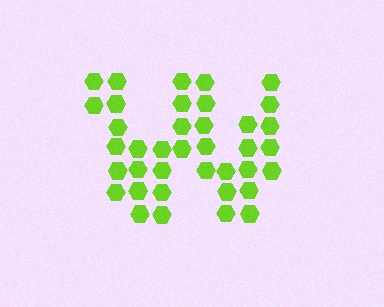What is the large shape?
The large shape is the letter W.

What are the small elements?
The small elements are hexagons.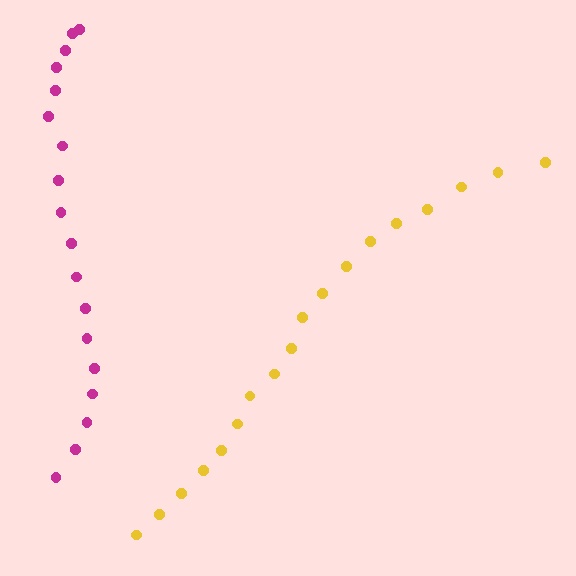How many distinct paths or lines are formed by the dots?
There are 2 distinct paths.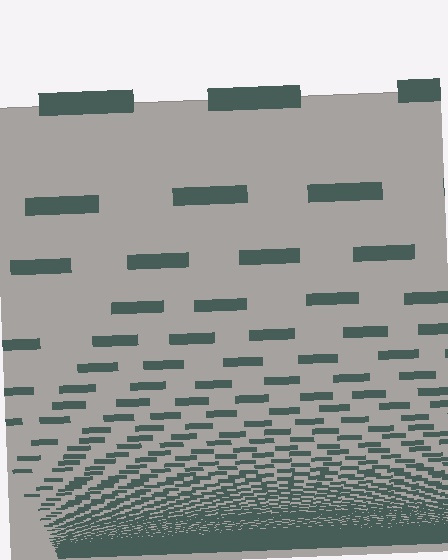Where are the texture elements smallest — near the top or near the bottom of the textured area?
Near the bottom.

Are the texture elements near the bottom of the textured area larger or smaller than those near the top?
Smaller. The gradient is inverted — elements near the bottom are smaller and denser.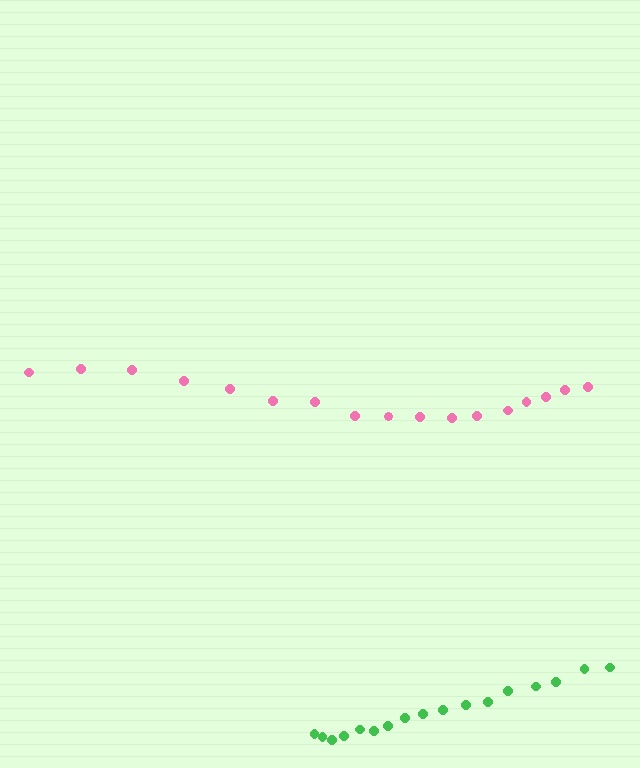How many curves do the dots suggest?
There are 2 distinct paths.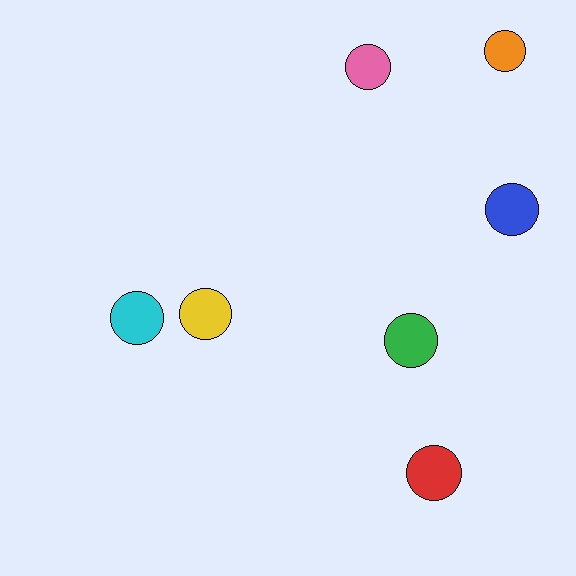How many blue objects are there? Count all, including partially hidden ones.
There is 1 blue object.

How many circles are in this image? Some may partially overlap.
There are 7 circles.